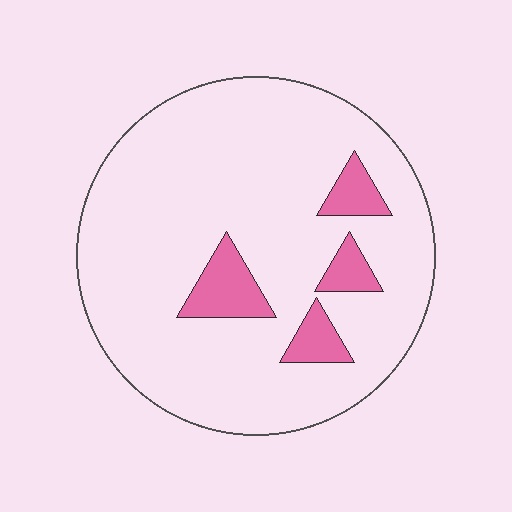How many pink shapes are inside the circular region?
4.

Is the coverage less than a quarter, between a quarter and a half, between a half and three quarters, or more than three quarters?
Less than a quarter.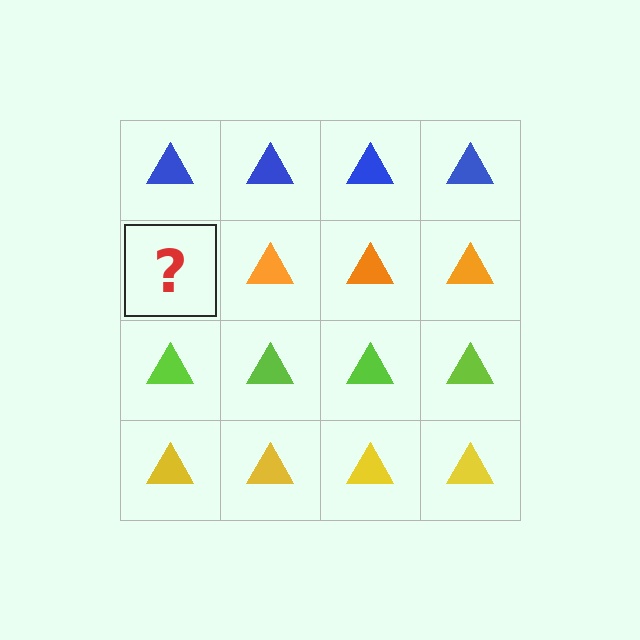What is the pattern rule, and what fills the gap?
The rule is that each row has a consistent color. The gap should be filled with an orange triangle.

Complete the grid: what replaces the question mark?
The question mark should be replaced with an orange triangle.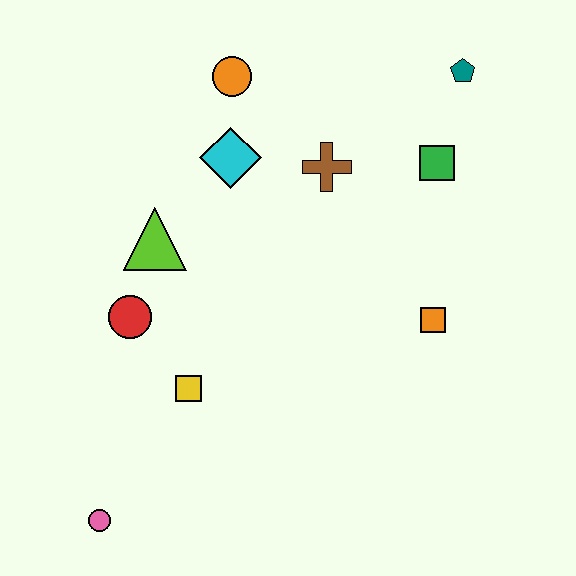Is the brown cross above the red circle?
Yes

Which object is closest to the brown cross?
The cyan diamond is closest to the brown cross.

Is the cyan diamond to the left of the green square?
Yes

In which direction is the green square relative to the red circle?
The green square is to the right of the red circle.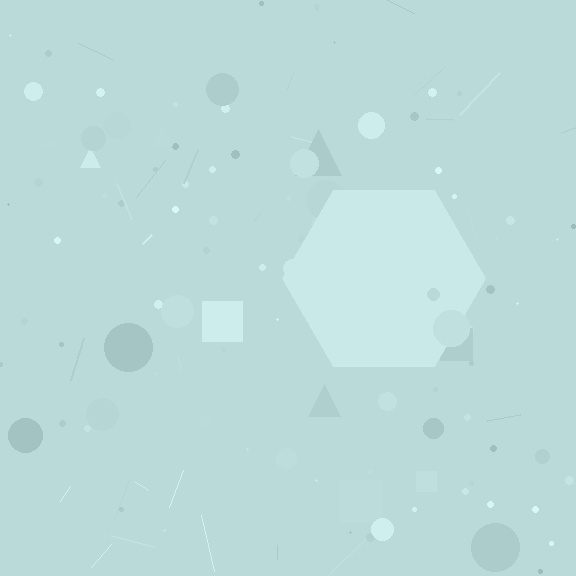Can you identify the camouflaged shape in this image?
The camouflaged shape is a hexagon.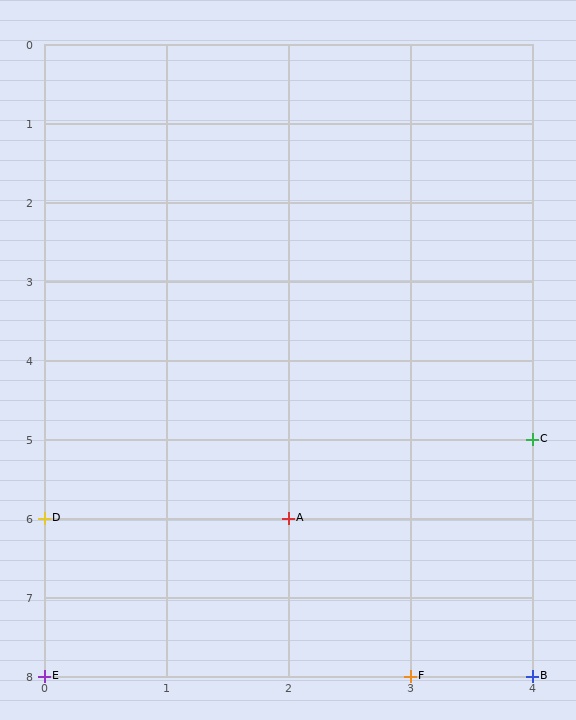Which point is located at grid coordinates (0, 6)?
Point D is at (0, 6).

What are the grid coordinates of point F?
Point F is at grid coordinates (3, 8).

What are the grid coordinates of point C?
Point C is at grid coordinates (4, 5).